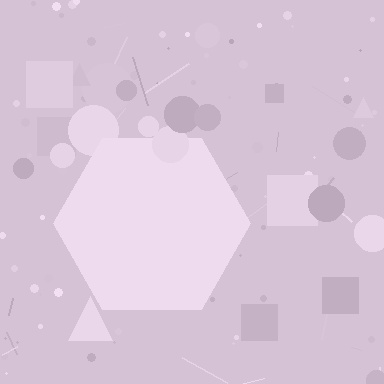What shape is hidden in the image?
A hexagon is hidden in the image.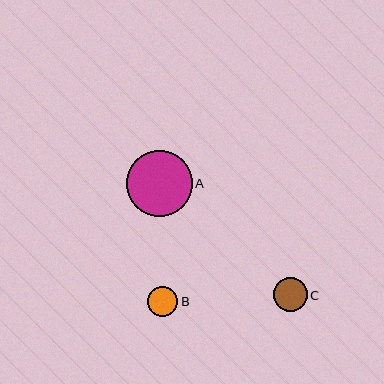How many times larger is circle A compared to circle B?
Circle A is approximately 2.1 times the size of circle B.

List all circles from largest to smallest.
From largest to smallest: A, C, B.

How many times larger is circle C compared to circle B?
Circle C is approximately 1.1 times the size of circle B.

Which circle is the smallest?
Circle B is the smallest with a size of approximately 30 pixels.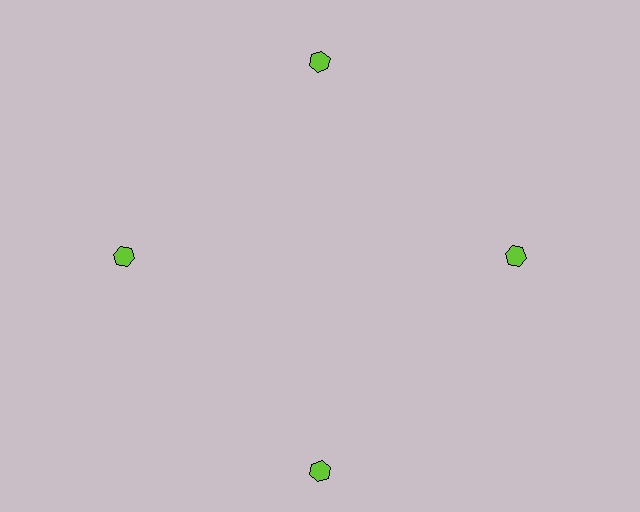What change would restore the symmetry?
The symmetry would be restored by moving it inward, back onto the ring so that all 4 hexagons sit at equal angles and equal distance from the center.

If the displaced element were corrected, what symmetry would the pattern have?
It would have 4-fold rotational symmetry — the pattern would map onto itself every 90 degrees.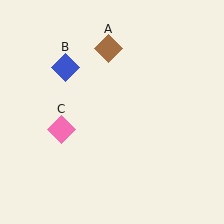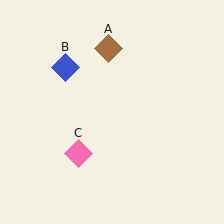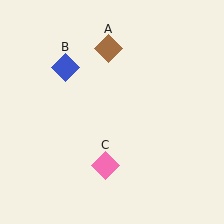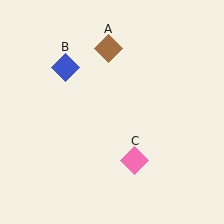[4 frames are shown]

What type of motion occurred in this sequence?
The pink diamond (object C) rotated counterclockwise around the center of the scene.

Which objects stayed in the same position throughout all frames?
Brown diamond (object A) and blue diamond (object B) remained stationary.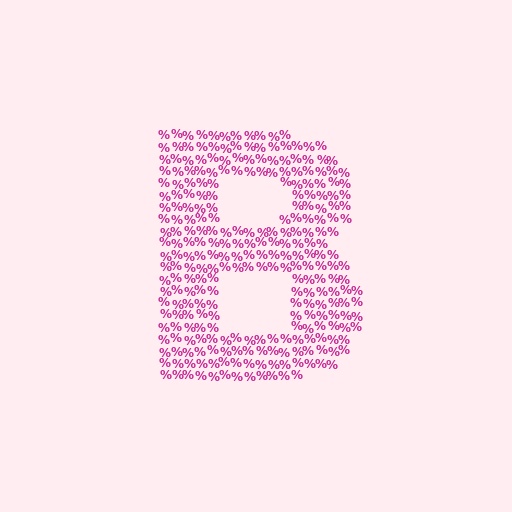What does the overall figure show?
The overall figure shows the letter B.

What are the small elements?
The small elements are percent signs.